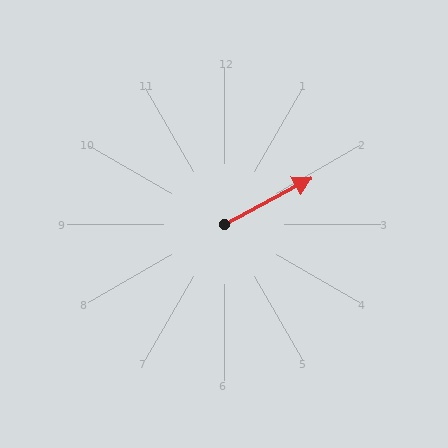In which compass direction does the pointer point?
Northeast.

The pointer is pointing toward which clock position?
Roughly 2 o'clock.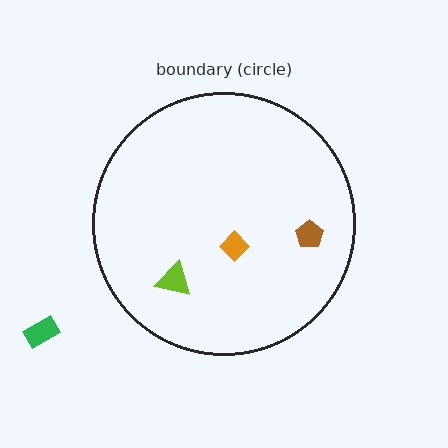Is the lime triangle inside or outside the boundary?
Inside.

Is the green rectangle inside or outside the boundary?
Outside.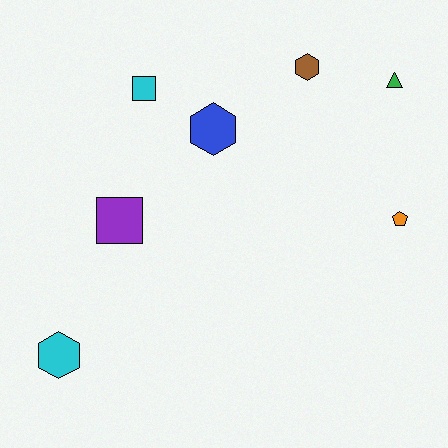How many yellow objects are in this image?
There are no yellow objects.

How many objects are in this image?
There are 7 objects.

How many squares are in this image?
There are 2 squares.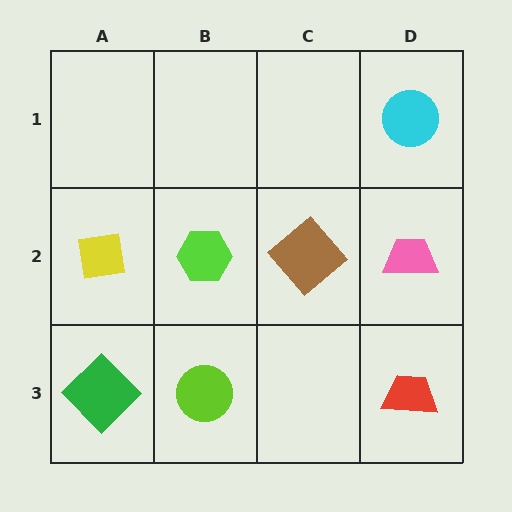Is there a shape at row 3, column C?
No, that cell is empty.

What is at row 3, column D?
A red trapezoid.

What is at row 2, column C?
A brown diamond.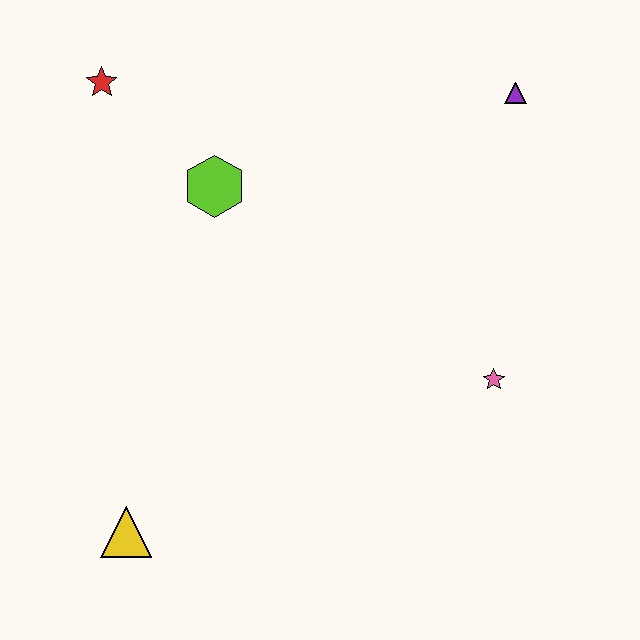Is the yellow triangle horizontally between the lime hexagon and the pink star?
No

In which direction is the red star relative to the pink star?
The red star is to the left of the pink star.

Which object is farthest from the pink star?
The red star is farthest from the pink star.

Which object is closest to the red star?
The lime hexagon is closest to the red star.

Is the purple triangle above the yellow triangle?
Yes